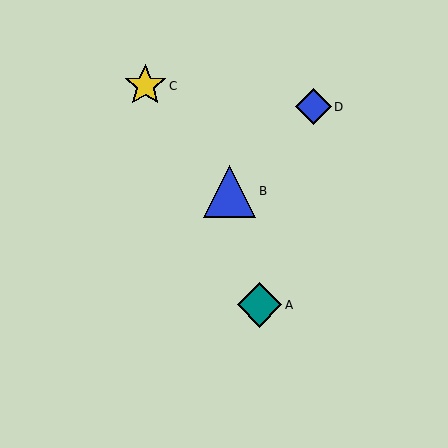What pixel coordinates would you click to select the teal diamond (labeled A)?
Click at (259, 305) to select the teal diamond A.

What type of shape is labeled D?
Shape D is a blue diamond.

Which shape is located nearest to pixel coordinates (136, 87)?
The yellow star (labeled C) at (145, 86) is nearest to that location.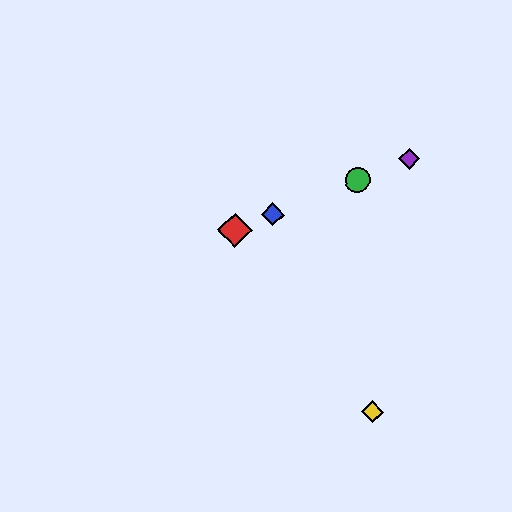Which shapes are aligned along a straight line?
The red diamond, the blue diamond, the green circle, the purple diamond are aligned along a straight line.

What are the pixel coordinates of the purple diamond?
The purple diamond is at (409, 159).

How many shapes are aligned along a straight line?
4 shapes (the red diamond, the blue diamond, the green circle, the purple diamond) are aligned along a straight line.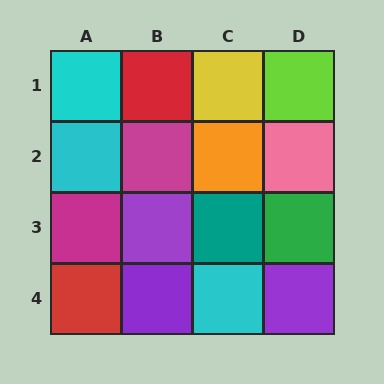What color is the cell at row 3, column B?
Purple.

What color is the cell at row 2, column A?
Cyan.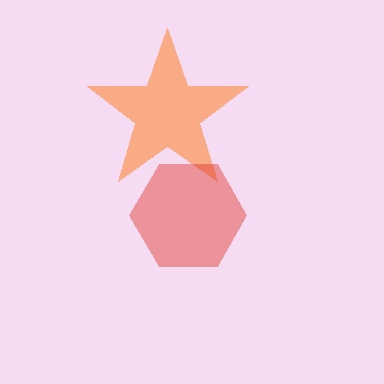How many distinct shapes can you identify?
There are 2 distinct shapes: an orange star, a red hexagon.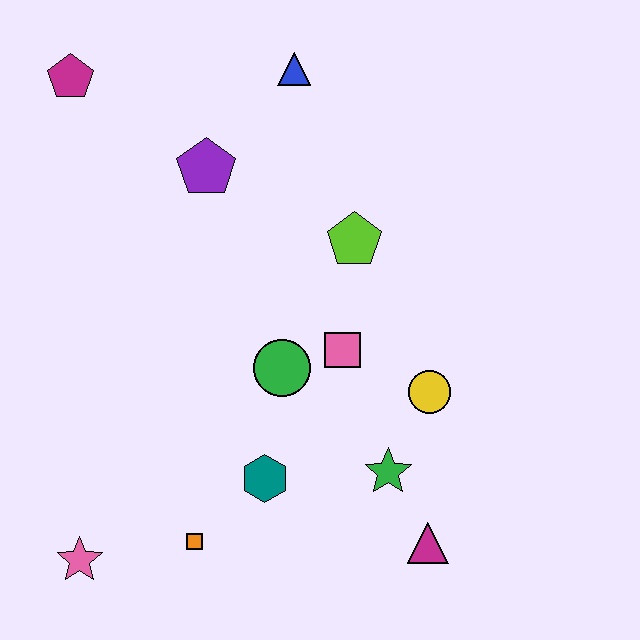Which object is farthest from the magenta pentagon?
The magenta triangle is farthest from the magenta pentagon.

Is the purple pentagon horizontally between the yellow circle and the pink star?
Yes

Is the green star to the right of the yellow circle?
No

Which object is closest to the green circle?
The pink square is closest to the green circle.